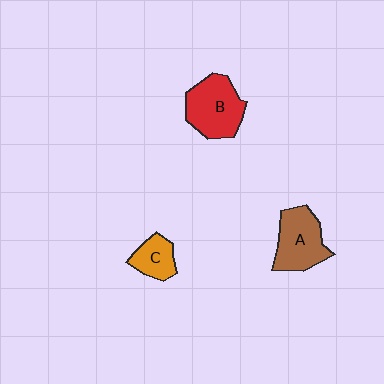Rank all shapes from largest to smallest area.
From largest to smallest: B (red), A (brown), C (orange).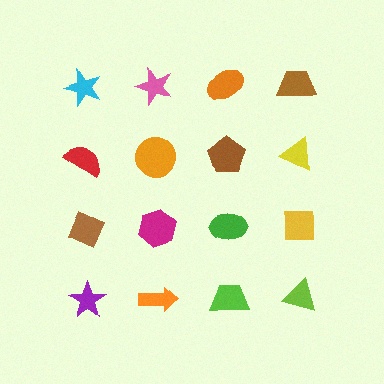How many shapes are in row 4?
4 shapes.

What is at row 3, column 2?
A magenta hexagon.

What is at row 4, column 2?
An orange arrow.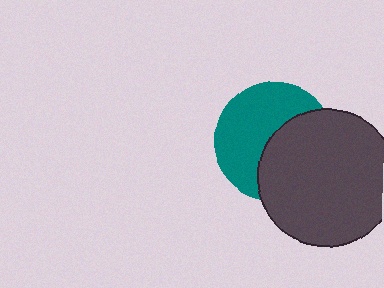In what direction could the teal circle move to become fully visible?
The teal circle could move left. That would shift it out from behind the dark gray circle entirely.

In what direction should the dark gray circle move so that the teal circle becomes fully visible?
The dark gray circle should move right. That is the shortest direction to clear the overlap and leave the teal circle fully visible.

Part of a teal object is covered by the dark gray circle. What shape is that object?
It is a circle.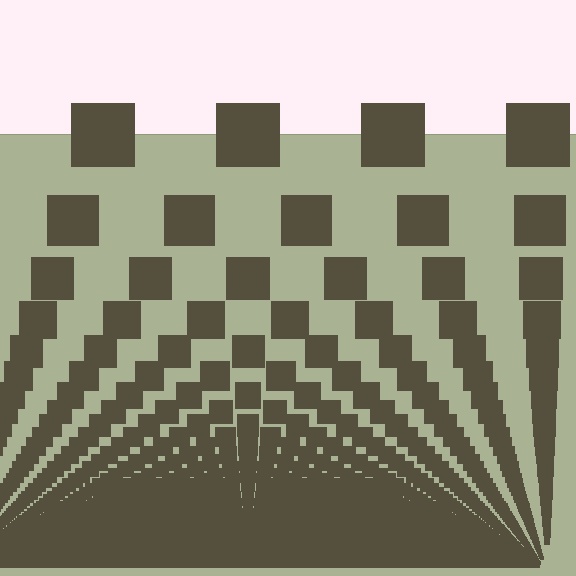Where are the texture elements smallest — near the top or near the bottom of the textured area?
Near the bottom.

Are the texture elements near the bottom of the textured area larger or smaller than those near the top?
Smaller. The gradient is inverted — elements near the bottom are smaller and denser.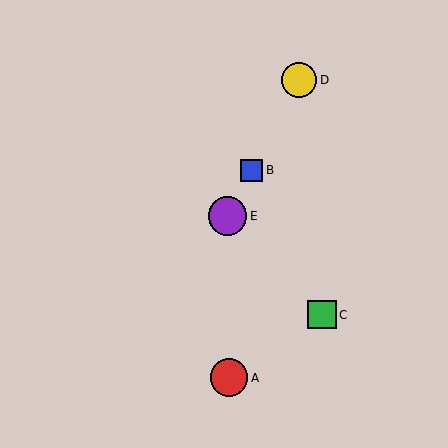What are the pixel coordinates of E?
Object E is at (228, 216).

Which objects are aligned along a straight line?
Objects B, D, E are aligned along a straight line.